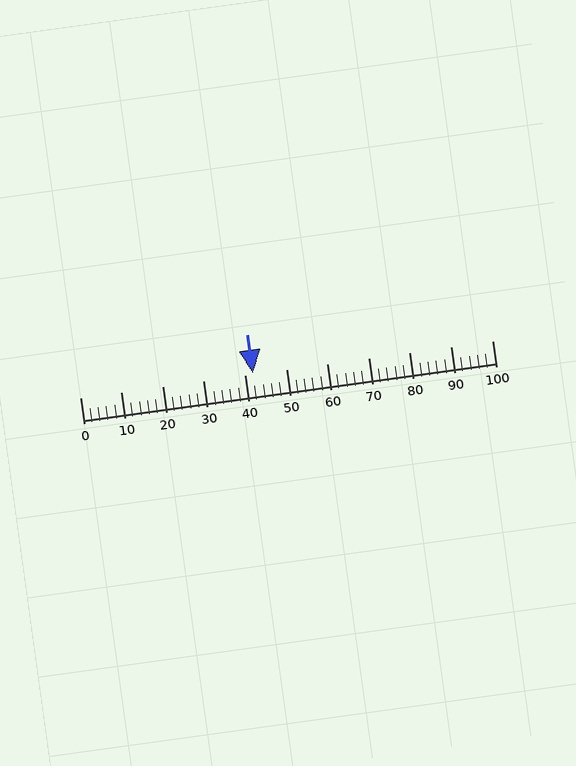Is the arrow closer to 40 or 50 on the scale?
The arrow is closer to 40.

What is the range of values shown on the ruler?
The ruler shows values from 0 to 100.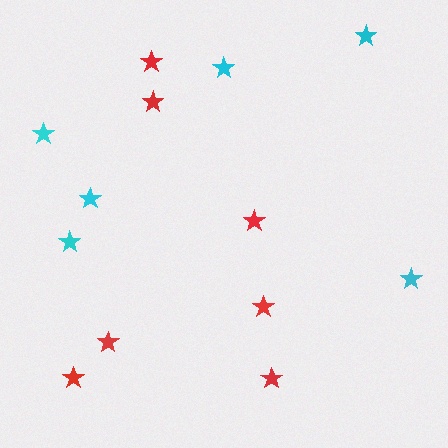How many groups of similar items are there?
There are 2 groups: one group of cyan stars (6) and one group of red stars (7).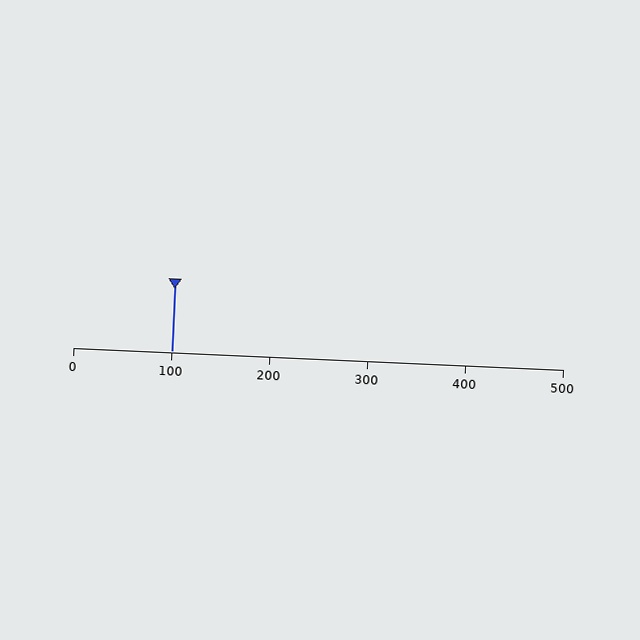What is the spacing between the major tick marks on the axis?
The major ticks are spaced 100 apart.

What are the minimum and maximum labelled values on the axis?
The axis runs from 0 to 500.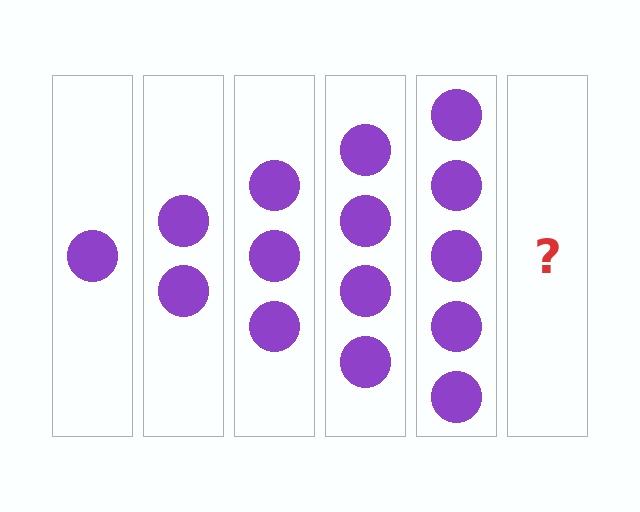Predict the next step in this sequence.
The next step is 6 circles.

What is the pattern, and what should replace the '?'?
The pattern is that each step adds one more circle. The '?' should be 6 circles.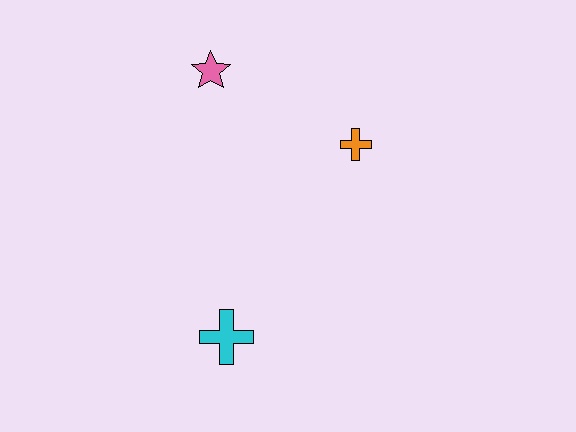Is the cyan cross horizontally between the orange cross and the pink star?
Yes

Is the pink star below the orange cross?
No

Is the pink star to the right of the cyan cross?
No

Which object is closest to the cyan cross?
The orange cross is closest to the cyan cross.